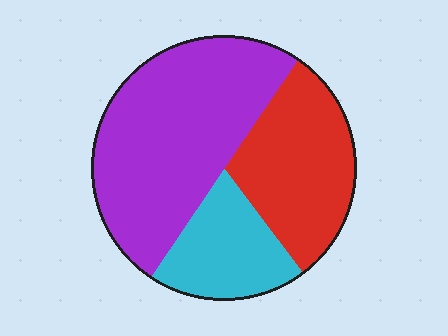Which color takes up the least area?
Cyan, at roughly 20%.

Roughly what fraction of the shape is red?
Red takes up about one third (1/3) of the shape.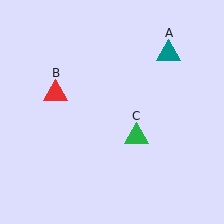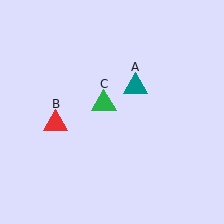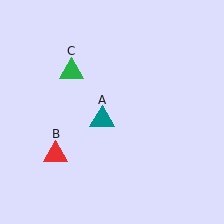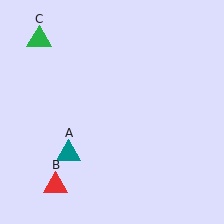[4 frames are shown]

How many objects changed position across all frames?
3 objects changed position: teal triangle (object A), red triangle (object B), green triangle (object C).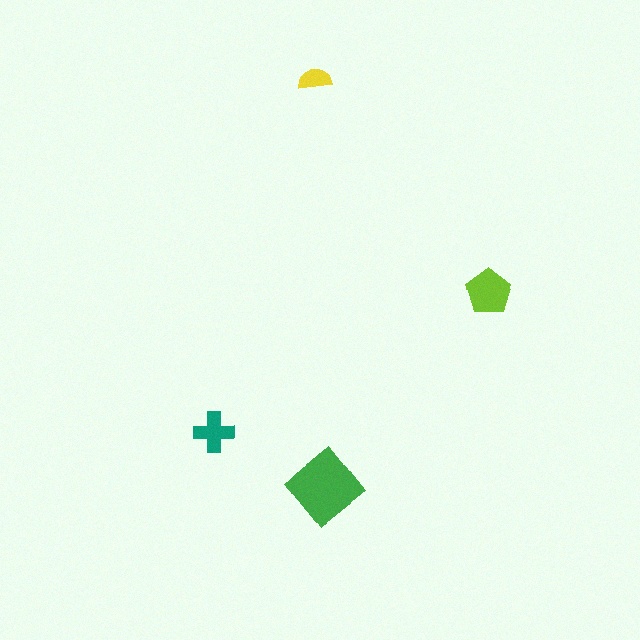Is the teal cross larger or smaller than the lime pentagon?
Smaller.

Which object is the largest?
The green diamond.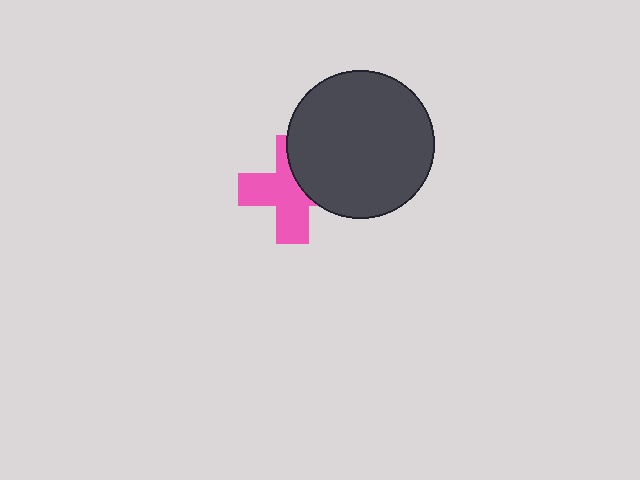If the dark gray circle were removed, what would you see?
You would see the complete pink cross.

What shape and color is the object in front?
The object in front is a dark gray circle.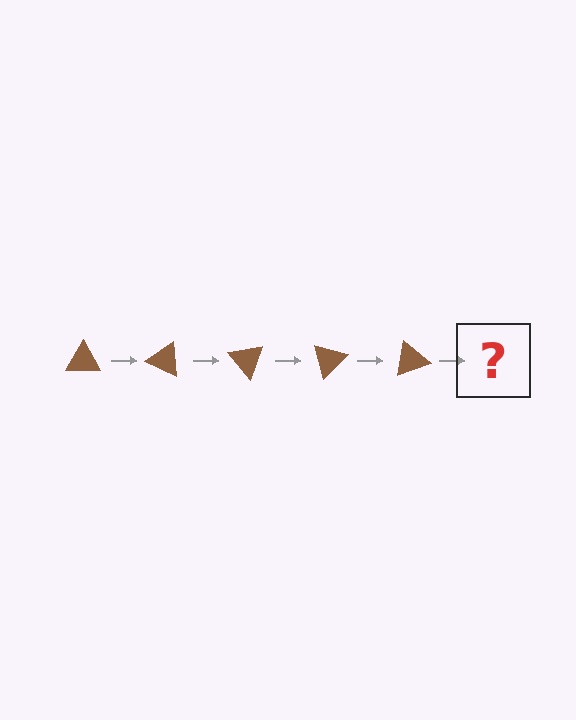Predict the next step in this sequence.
The next step is a brown triangle rotated 125 degrees.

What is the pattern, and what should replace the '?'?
The pattern is that the triangle rotates 25 degrees each step. The '?' should be a brown triangle rotated 125 degrees.